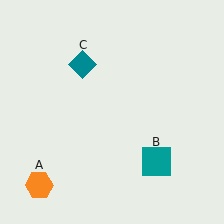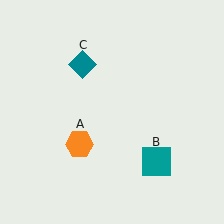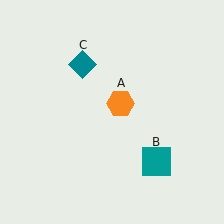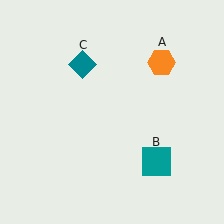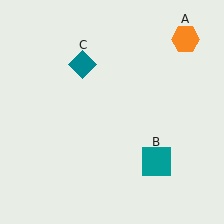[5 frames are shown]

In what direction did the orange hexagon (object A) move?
The orange hexagon (object A) moved up and to the right.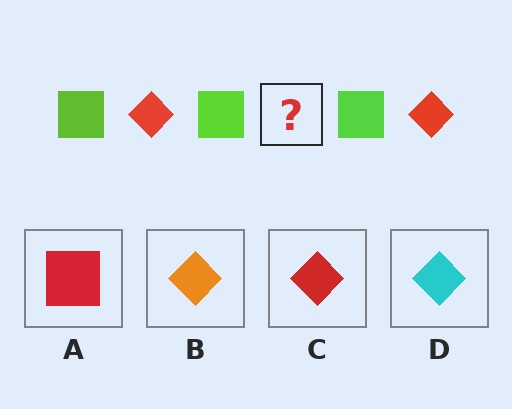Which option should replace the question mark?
Option C.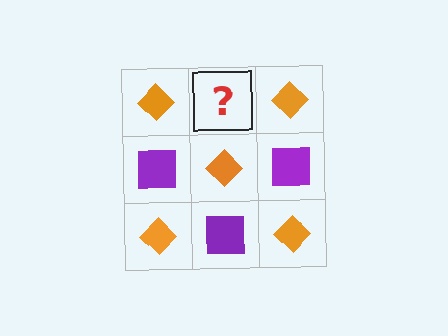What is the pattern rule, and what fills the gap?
The rule is that it alternates orange diamond and purple square in a checkerboard pattern. The gap should be filled with a purple square.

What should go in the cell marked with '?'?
The missing cell should contain a purple square.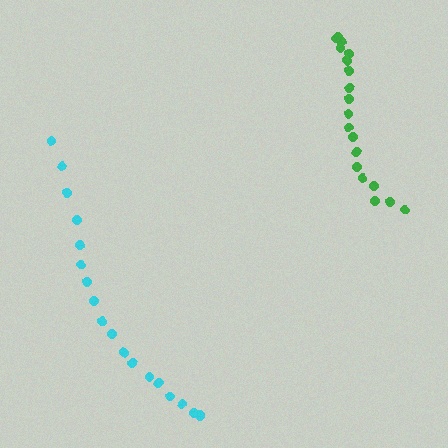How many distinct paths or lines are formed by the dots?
There are 2 distinct paths.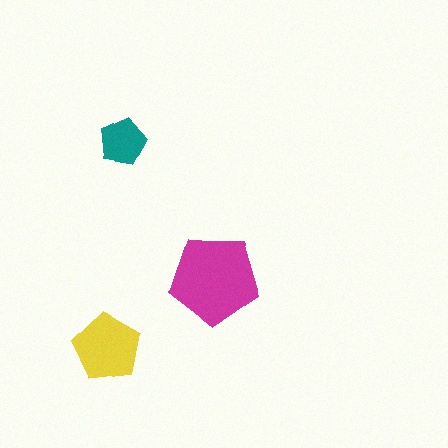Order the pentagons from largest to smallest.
the magenta one, the yellow one, the teal one.